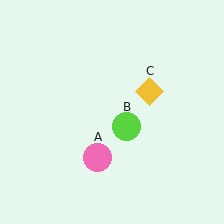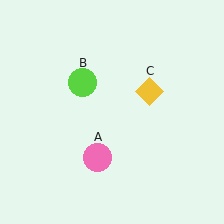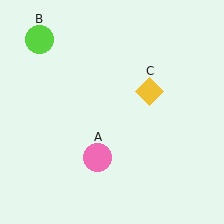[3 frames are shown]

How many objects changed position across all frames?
1 object changed position: lime circle (object B).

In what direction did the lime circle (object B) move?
The lime circle (object B) moved up and to the left.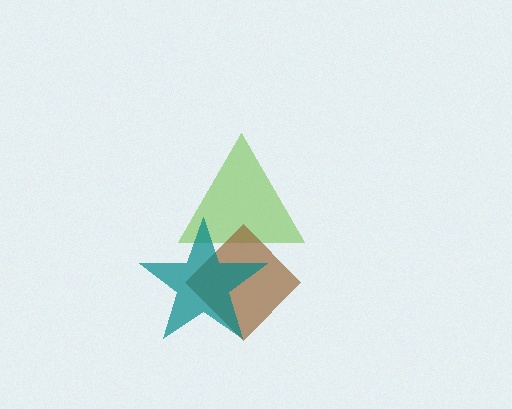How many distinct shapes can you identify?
There are 3 distinct shapes: a lime triangle, a brown diamond, a teal star.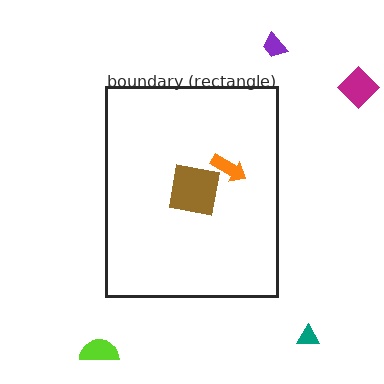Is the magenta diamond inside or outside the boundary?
Outside.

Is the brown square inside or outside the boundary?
Inside.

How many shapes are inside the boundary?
2 inside, 4 outside.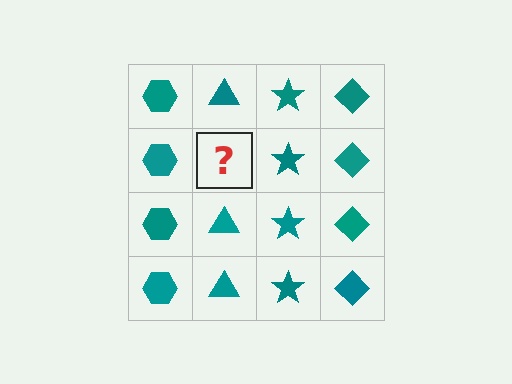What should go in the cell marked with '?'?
The missing cell should contain a teal triangle.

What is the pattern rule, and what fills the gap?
The rule is that each column has a consistent shape. The gap should be filled with a teal triangle.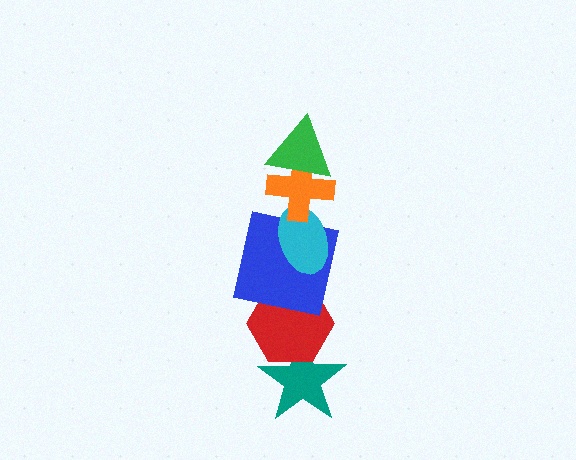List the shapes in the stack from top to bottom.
From top to bottom: the green triangle, the orange cross, the cyan ellipse, the blue square, the red hexagon, the teal star.